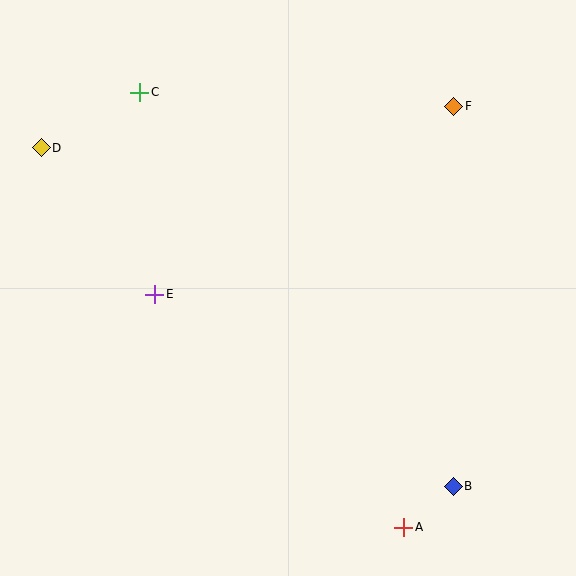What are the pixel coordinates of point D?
Point D is at (41, 148).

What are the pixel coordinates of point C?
Point C is at (140, 92).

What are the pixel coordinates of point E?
Point E is at (155, 294).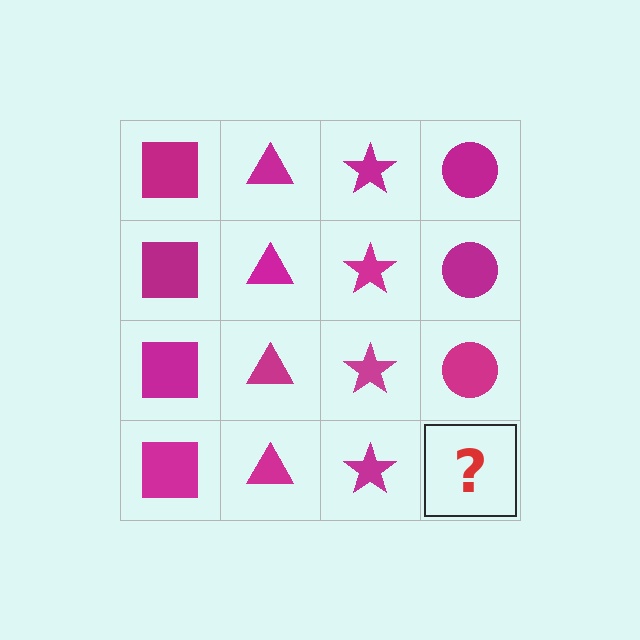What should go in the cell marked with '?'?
The missing cell should contain a magenta circle.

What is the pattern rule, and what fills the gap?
The rule is that each column has a consistent shape. The gap should be filled with a magenta circle.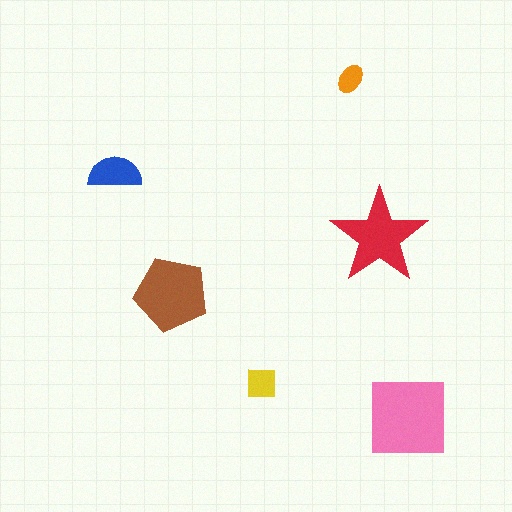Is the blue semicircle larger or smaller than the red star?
Smaller.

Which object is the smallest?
The orange ellipse.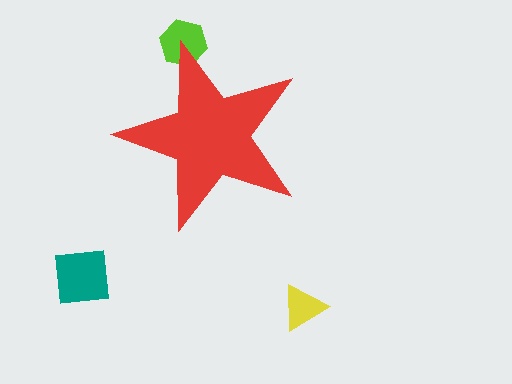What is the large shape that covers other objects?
A red star.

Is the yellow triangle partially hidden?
No, the yellow triangle is fully visible.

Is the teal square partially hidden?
No, the teal square is fully visible.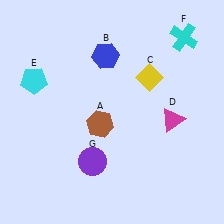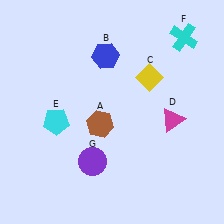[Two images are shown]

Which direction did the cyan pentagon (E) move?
The cyan pentagon (E) moved down.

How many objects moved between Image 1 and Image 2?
1 object moved between the two images.